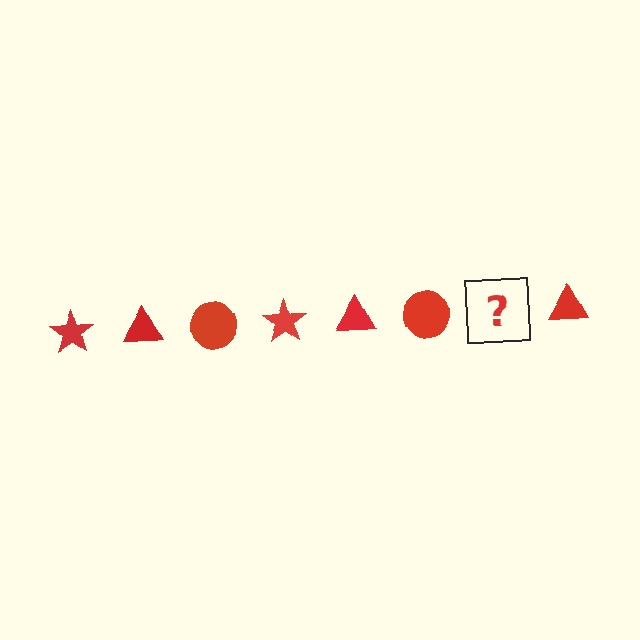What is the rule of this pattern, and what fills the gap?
The rule is that the pattern cycles through star, triangle, circle shapes in red. The gap should be filled with a red star.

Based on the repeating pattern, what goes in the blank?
The blank should be a red star.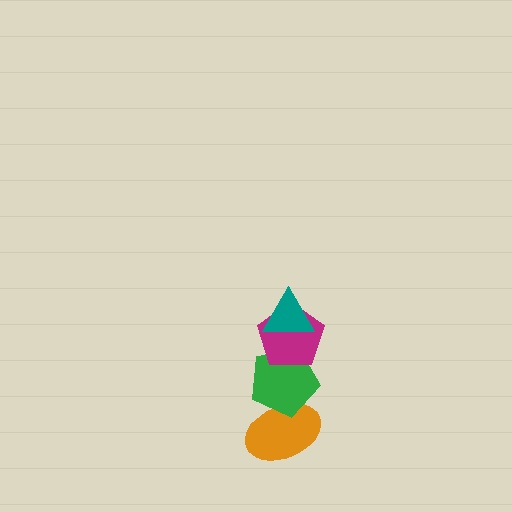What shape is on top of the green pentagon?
The magenta pentagon is on top of the green pentagon.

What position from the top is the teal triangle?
The teal triangle is 1st from the top.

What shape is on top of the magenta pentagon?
The teal triangle is on top of the magenta pentagon.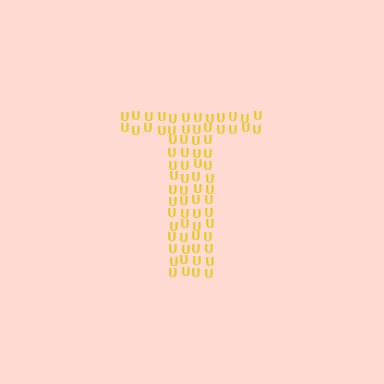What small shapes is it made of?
It is made of small letter U's.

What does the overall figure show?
The overall figure shows the letter T.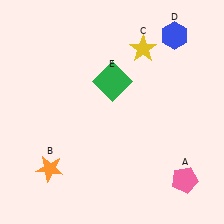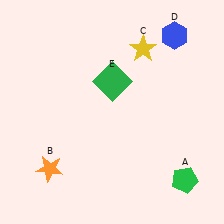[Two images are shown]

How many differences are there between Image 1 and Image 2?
There is 1 difference between the two images.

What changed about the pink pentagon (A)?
In Image 1, A is pink. In Image 2, it changed to green.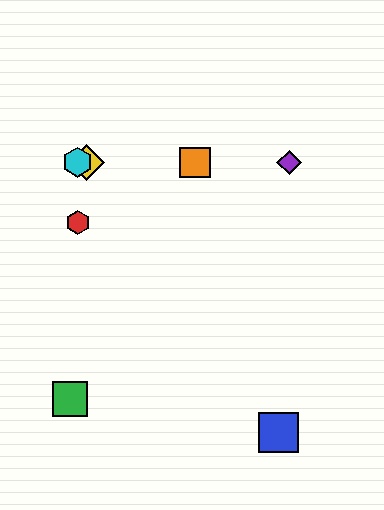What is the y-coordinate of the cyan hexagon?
The cyan hexagon is at y≈162.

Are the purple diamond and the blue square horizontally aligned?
No, the purple diamond is at y≈162 and the blue square is at y≈433.